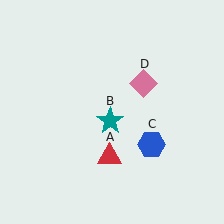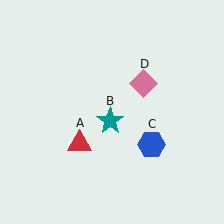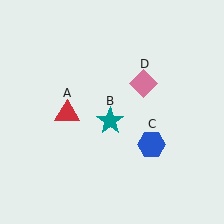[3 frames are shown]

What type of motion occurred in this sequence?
The red triangle (object A) rotated clockwise around the center of the scene.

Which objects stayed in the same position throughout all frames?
Teal star (object B) and blue hexagon (object C) and pink diamond (object D) remained stationary.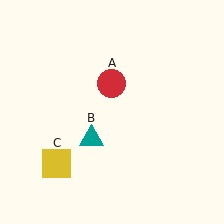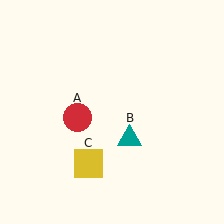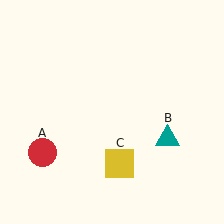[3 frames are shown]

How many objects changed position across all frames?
3 objects changed position: red circle (object A), teal triangle (object B), yellow square (object C).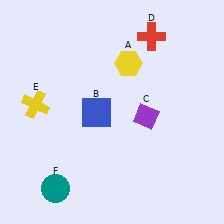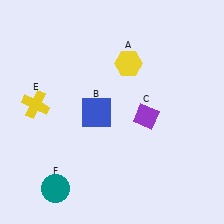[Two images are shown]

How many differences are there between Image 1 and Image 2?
There is 1 difference between the two images.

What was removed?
The red cross (D) was removed in Image 2.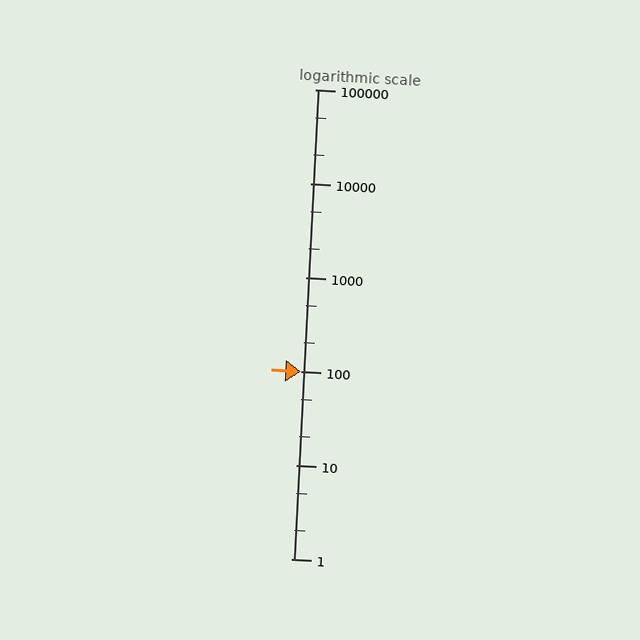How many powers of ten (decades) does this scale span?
The scale spans 5 decades, from 1 to 100000.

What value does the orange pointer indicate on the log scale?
The pointer indicates approximately 100.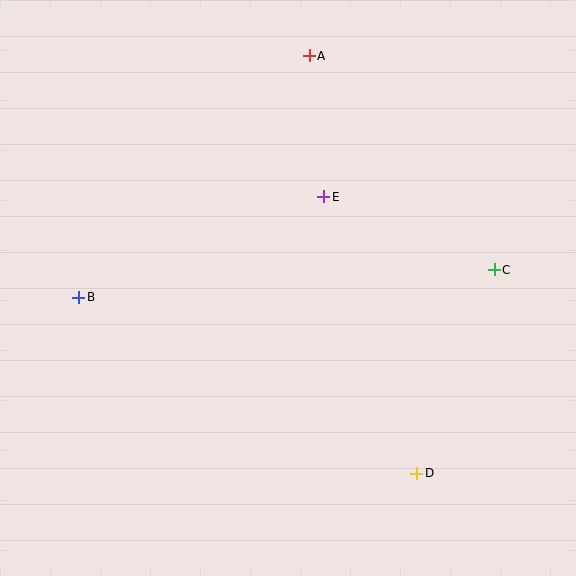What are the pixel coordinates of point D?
Point D is at (417, 473).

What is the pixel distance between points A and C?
The distance between A and C is 283 pixels.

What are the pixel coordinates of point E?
Point E is at (324, 197).